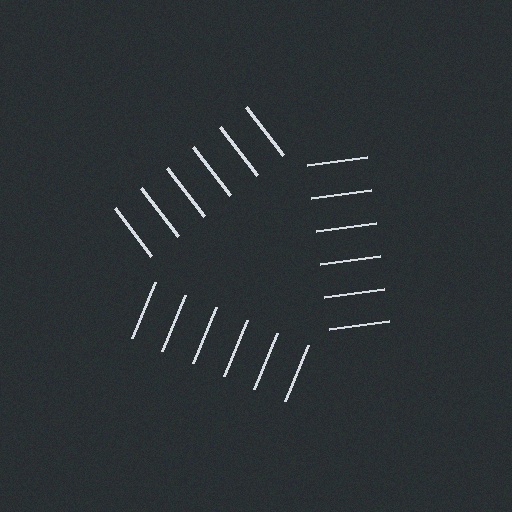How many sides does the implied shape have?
3 sides — the line-ends trace a triangle.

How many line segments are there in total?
18 — 6 along each of the 3 edges.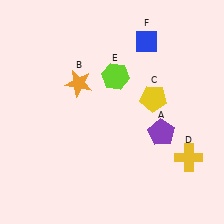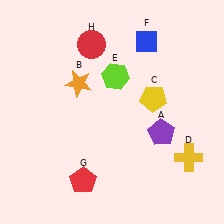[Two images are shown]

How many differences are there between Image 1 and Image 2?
There are 2 differences between the two images.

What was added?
A red pentagon (G), a red circle (H) were added in Image 2.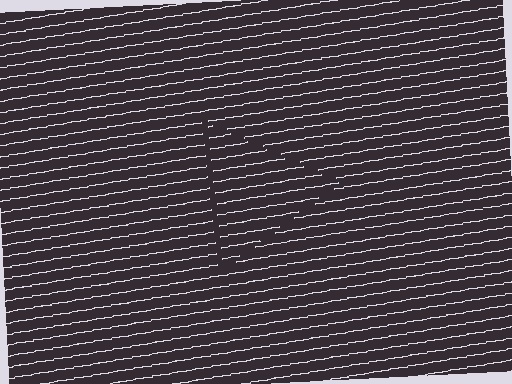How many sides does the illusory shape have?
3 sides — the line-ends trace a triangle.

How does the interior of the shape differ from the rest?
The interior of the shape contains the same grating, shifted by half a period — the contour is defined by the phase discontinuity where line-ends from the inner and outer gratings abut.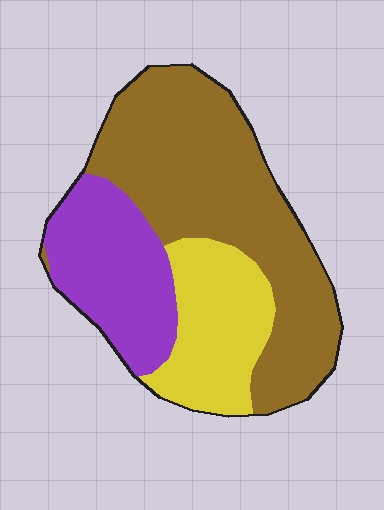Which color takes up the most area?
Brown, at roughly 55%.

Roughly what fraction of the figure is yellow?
Yellow covers around 25% of the figure.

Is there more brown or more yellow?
Brown.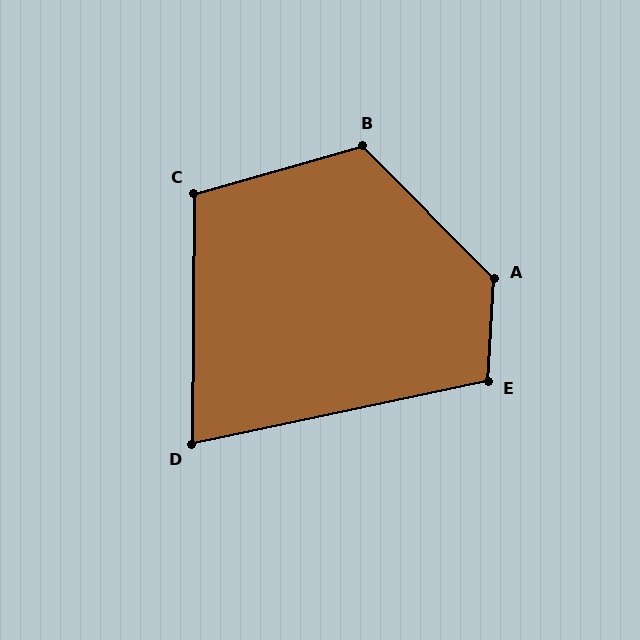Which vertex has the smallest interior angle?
D, at approximately 78 degrees.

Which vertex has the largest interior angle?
A, at approximately 132 degrees.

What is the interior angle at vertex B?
Approximately 119 degrees (obtuse).